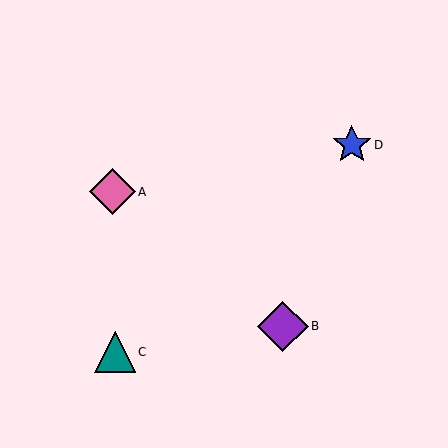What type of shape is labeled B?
Shape B is a purple diamond.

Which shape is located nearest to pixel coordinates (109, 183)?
The pink diamond (labeled A) at (112, 192) is nearest to that location.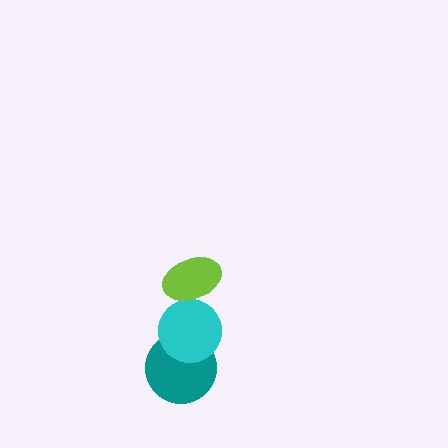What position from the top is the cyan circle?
The cyan circle is 2nd from the top.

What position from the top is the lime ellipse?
The lime ellipse is 1st from the top.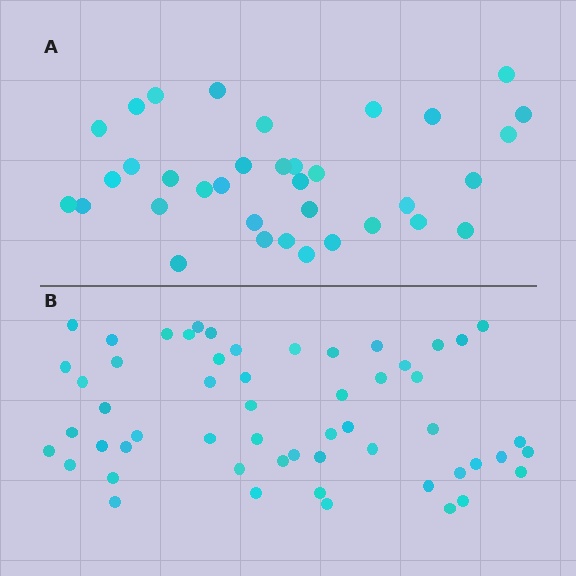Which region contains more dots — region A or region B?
Region B (the bottom region) has more dots.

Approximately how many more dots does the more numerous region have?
Region B has approximately 20 more dots than region A.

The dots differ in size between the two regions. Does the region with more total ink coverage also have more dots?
No. Region A has more total ink coverage because its dots are larger, but region B actually contains more individual dots. Total area can be misleading — the number of items is what matters here.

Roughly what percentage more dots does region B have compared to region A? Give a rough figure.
About 55% more.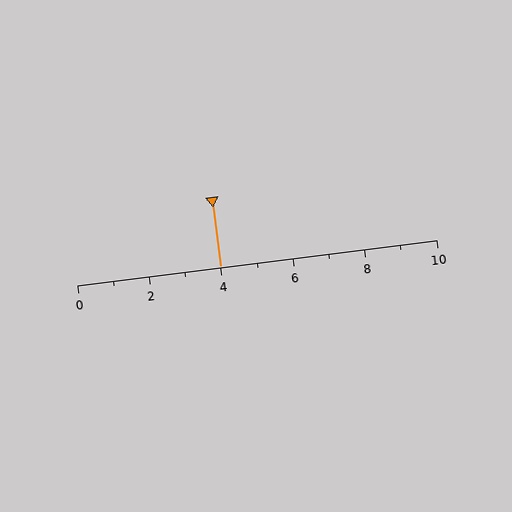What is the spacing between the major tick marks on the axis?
The major ticks are spaced 2 apart.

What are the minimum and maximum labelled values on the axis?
The axis runs from 0 to 10.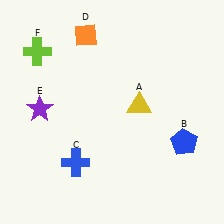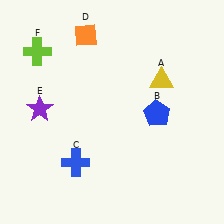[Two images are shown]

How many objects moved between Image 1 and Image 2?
2 objects moved between the two images.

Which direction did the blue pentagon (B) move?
The blue pentagon (B) moved up.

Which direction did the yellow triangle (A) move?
The yellow triangle (A) moved up.